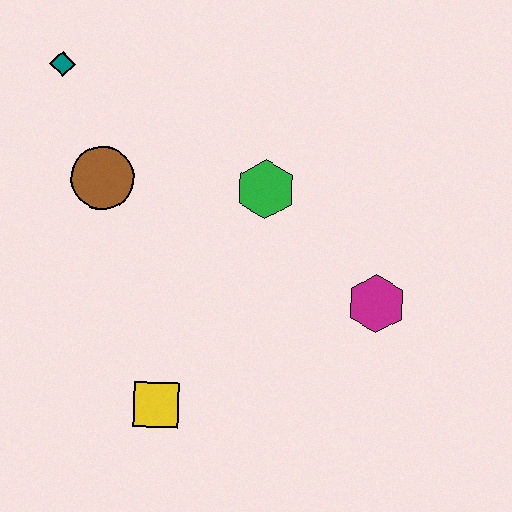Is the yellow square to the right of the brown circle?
Yes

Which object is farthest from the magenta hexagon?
The teal diamond is farthest from the magenta hexagon.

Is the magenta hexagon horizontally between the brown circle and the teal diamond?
No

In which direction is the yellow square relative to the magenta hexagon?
The yellow square is to the left of the magenta hexagon.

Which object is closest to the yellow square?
The brown circle is closest to the yellow square.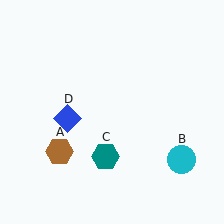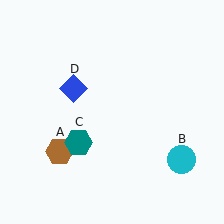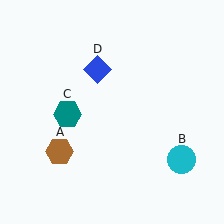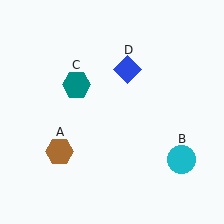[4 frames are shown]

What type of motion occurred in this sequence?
The teal hexagon (object C), blue diamond (object D) rotated clockwise around the center of the scene.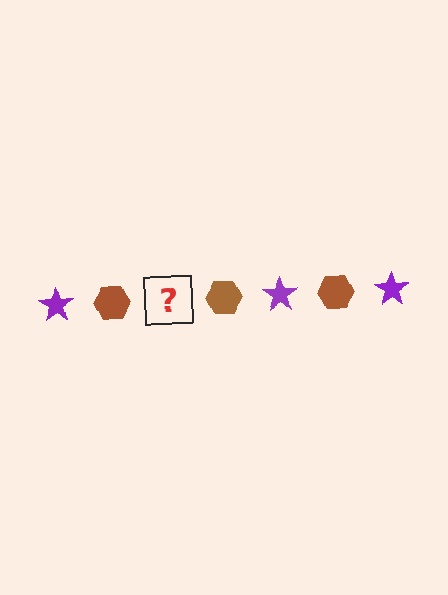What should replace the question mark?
The question mark should be replaced with a purple star.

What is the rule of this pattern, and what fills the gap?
The rule is that the pattern alternates between purple star and brown hexagon. The gap should be filled with a purple star.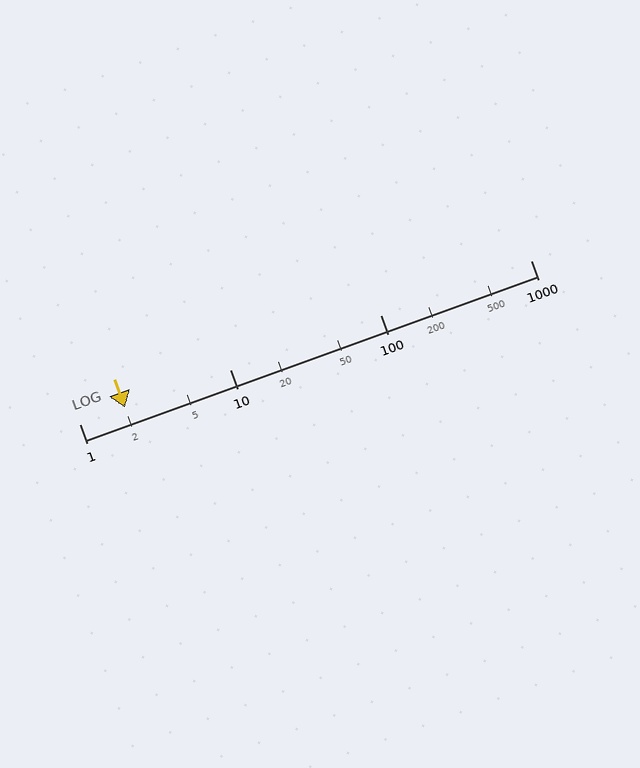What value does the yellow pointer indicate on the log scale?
The pointer indicates approximately 2.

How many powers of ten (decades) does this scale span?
The scale spans 3 decades, from 1 to 1000.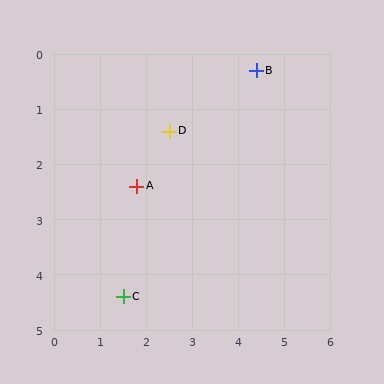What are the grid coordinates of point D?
Point D is at approximately (2.5, 1.4).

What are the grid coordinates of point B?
Point B is at approximately (4.4, 0.3).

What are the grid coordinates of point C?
Point C is at approximately (1.5, 4.4).